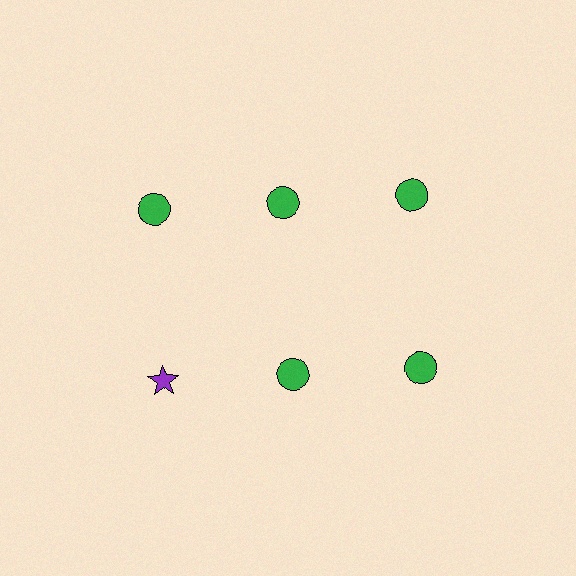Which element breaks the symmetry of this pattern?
The purple star in the second row, leftmost column breaks the symmetry. All other shapes are green circles.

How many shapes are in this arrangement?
There are 6 shapes arranged in a grid pattern.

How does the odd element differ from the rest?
It differs in both color (purple instead of green) and shape (star instead of circle).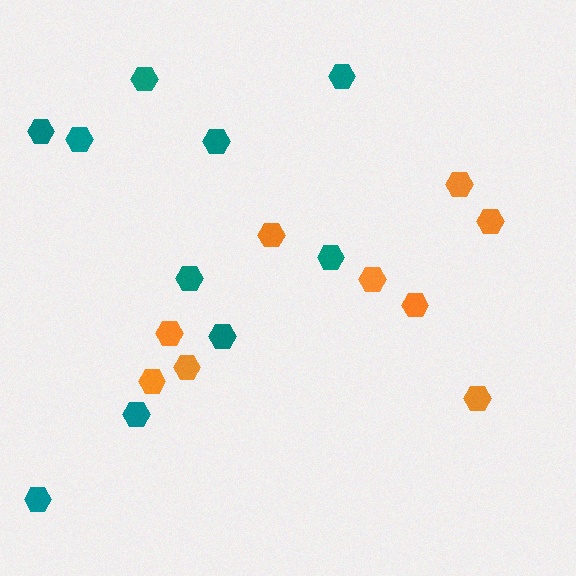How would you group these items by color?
There are 2 groups: one group of orange hexagons (9) and one group of teal hexagons (10).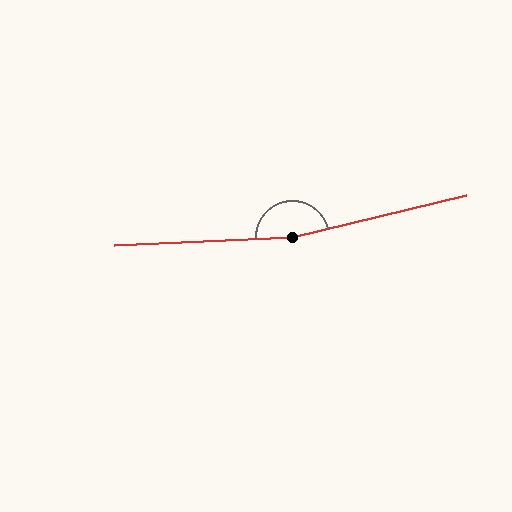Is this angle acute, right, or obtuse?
It is obtuse.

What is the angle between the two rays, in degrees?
Approximately 169 degrees.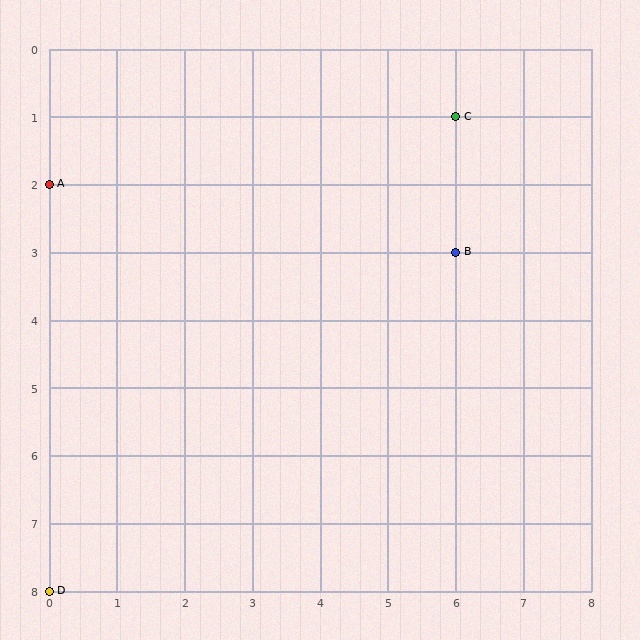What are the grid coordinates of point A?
Point A is at grid coordinates (0, 2).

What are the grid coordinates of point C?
Point C is at grid coordinates (6, 1).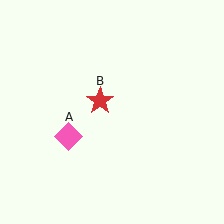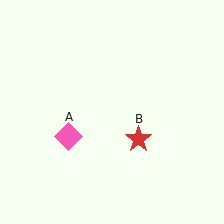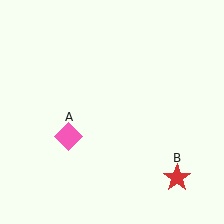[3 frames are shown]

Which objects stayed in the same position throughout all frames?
Pink diamond (object A) remained stationary.